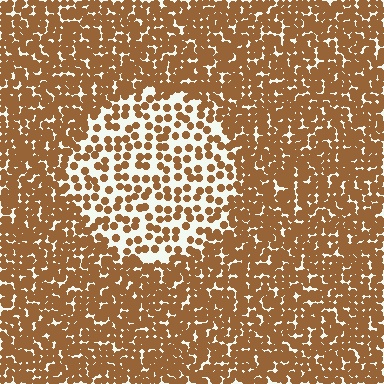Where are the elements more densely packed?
The elements are more densely packed outside the circle boundary.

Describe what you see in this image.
The image contains small brown elements arranged at two different densities. A circle-shaped region is visible where the elements are less densely packed than the surrounding area.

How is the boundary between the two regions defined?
The boundary is defined by a change in element density (approximately 2.3x ratio). All elements are the same color, size, and shape.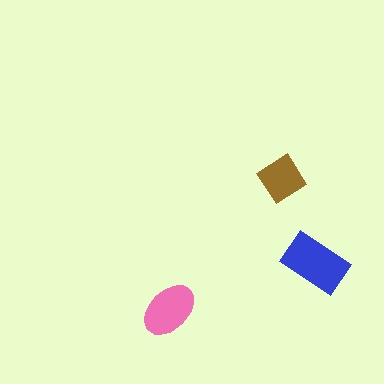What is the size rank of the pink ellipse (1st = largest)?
2nd.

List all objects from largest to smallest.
The blue rectangle, the pink ellipse, the brown diamond.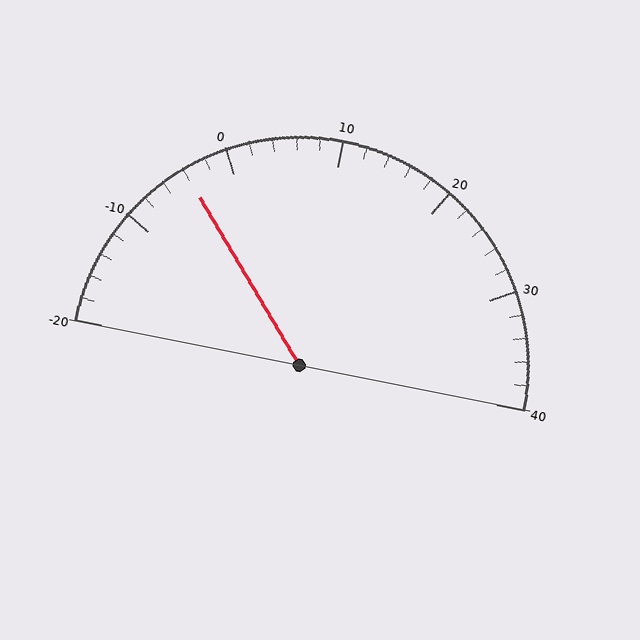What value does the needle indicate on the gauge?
The needle indicates approximately -4.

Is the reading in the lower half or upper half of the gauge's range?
The reading is in the lower half of the range (-20 to 40).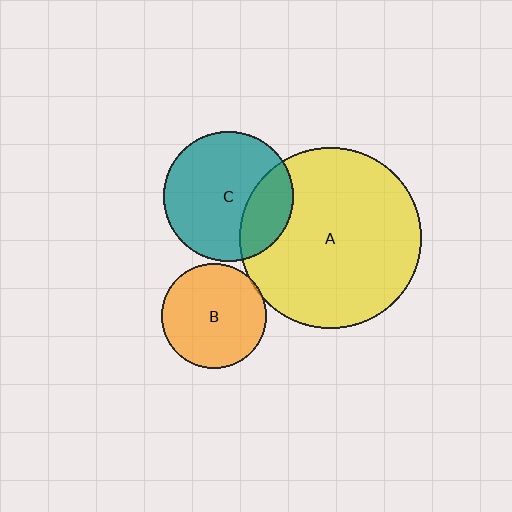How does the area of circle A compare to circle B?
Approximately 3.0 times.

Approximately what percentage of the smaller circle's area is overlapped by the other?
Approximately 5%.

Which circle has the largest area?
Circle A (yellow).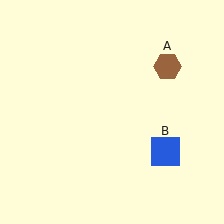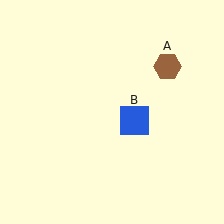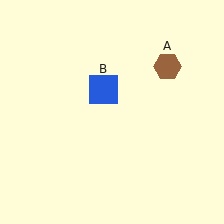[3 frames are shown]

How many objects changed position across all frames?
1 object changed position: blue square (object B).